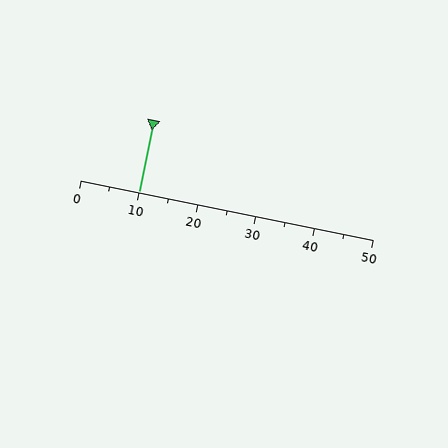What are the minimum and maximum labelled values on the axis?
The axis runs from 0 to 50.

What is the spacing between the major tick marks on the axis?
The major ticks are spaced 10 apart.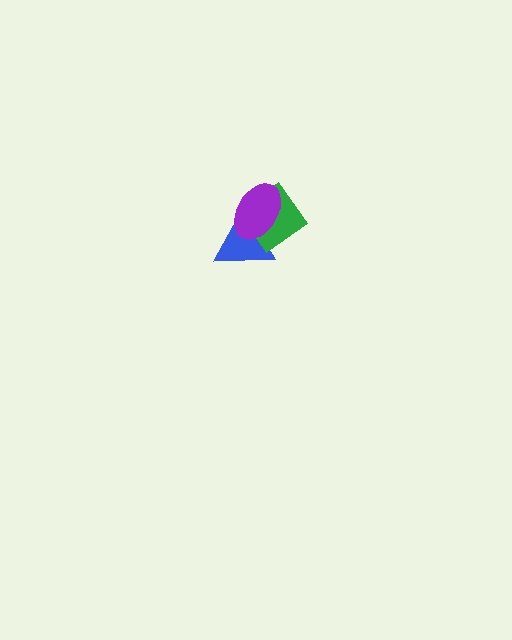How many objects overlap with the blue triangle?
2 objects overlap with the blue triangle.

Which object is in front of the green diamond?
The purple ellipse is in front of the green diamond.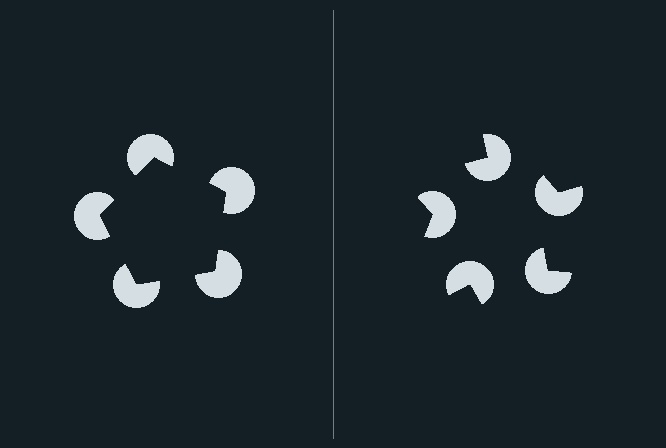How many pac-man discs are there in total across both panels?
10 — 5 on each side.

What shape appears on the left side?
An illusory pentagon.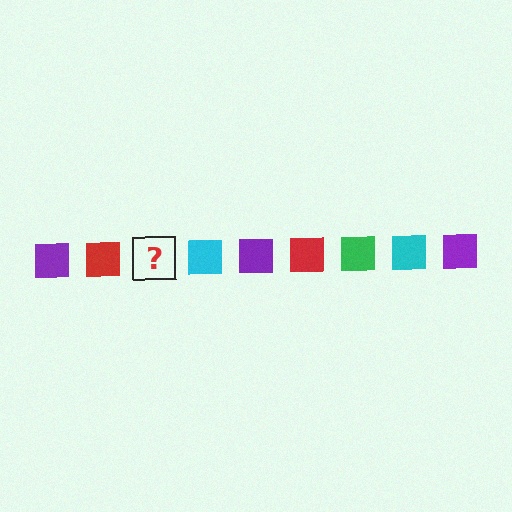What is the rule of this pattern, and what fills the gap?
The rule is that the pattern cycles through purple, red, green, cyan squares. The gap should be filled with a green square.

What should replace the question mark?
The question mark should be replaced with a green square.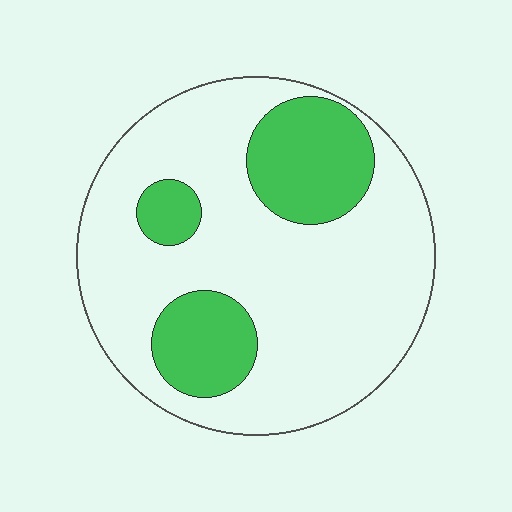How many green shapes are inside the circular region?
3.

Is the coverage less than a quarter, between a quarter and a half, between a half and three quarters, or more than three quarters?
Between a quarter and a half.